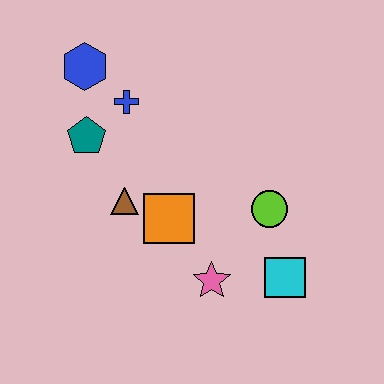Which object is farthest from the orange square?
The blue hexagon is farthest from the orange square.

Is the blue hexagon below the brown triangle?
No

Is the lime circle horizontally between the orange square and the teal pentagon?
No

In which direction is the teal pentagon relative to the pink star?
The teal pentagon is above the pink star.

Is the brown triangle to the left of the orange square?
Yes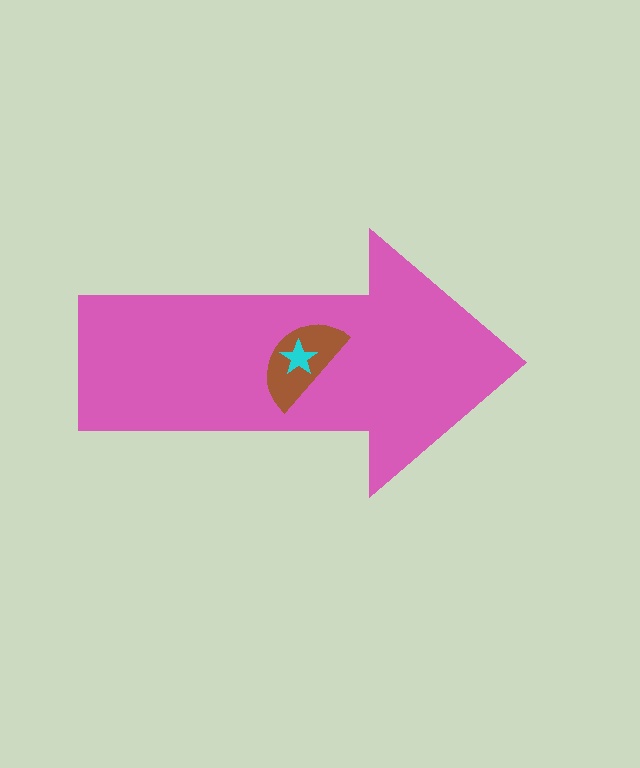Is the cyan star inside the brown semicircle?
Yes.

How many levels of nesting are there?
3.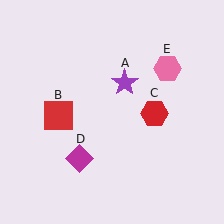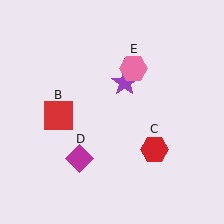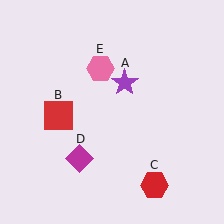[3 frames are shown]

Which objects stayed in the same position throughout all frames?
Purple star (object A) and red square (object B) and magenta diamond (object D) remained stationary.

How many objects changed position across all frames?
2 objects changed position: red hexagon (object C), pink hexagon (object E).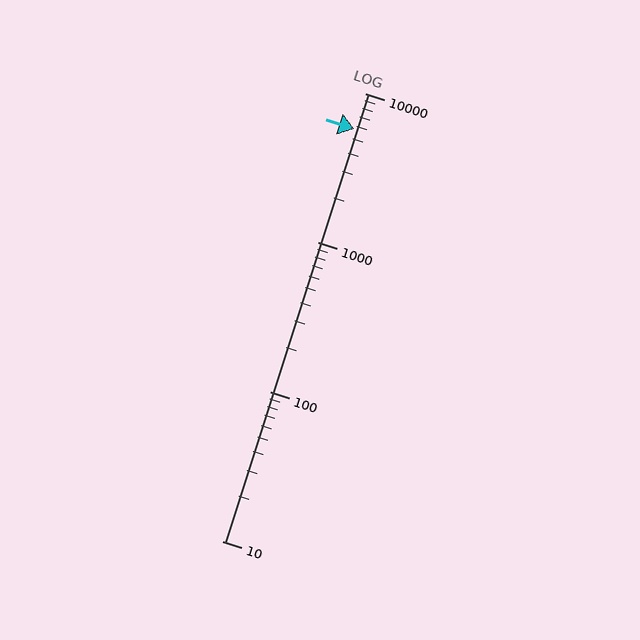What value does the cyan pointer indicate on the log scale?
The pointer indicates approximately 5800.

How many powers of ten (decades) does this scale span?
The scale spans 3 decades, from 10 to 10000.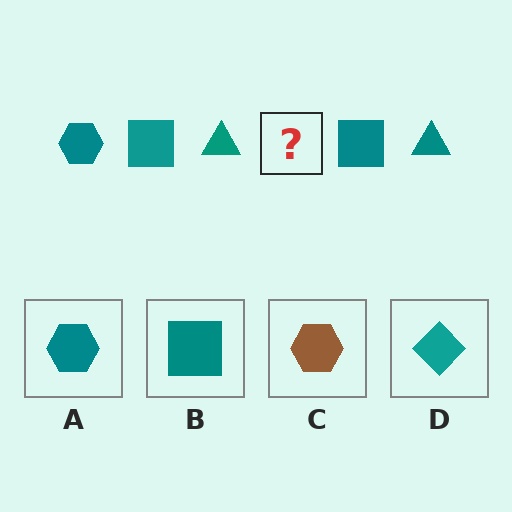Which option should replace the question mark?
Option A.